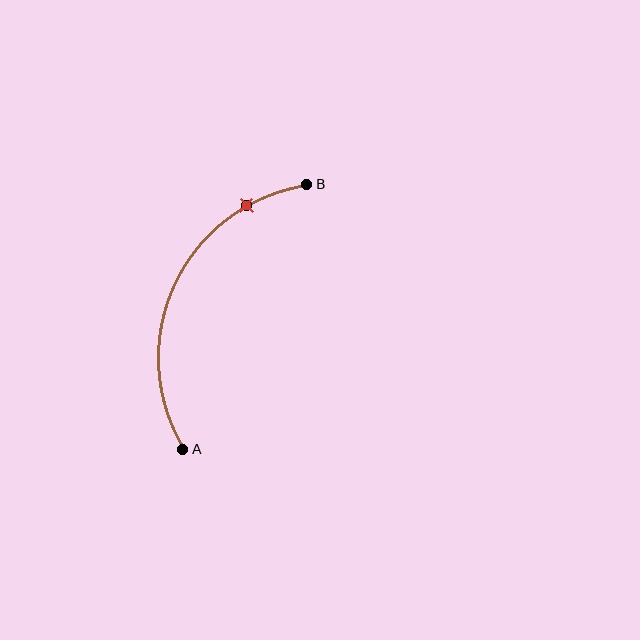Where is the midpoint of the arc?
The arc midpoint is the point on the curve farthest from the straight line joining A and B. It sits to the left of that line.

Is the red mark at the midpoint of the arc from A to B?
No. The red mark lies on the arc but is closer to endpoint B. The arc midpoint would be at the point on the curve equidistant along the arc from both A and B.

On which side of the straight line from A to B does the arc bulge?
The arc bulges to the left of the straight line connecting A and B.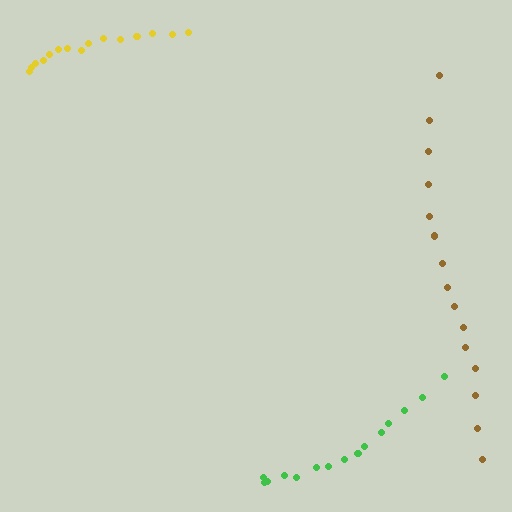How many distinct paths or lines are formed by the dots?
There are 3 distinct paths.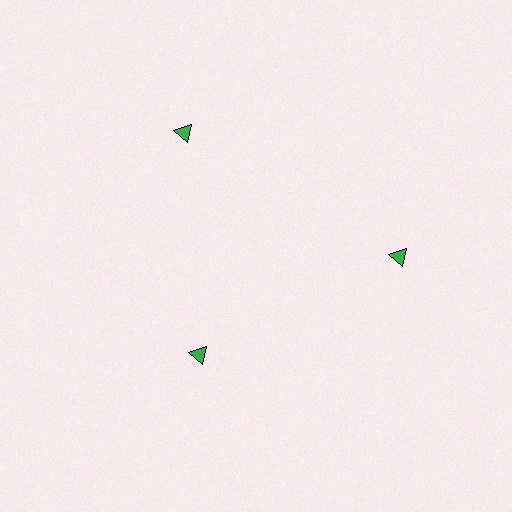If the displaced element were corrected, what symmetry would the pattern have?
It would have 3-fold rotational symmetry — the pattern would map onto itself every 120 degrees.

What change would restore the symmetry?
The symmetry would be restored by moving it outward, back onto the ring so that all 3 triangles sit at equal angles and equal distance from the center.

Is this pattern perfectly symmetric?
No. The 3 green triangles are arranged in a ring, but one element near the 7 o'clock position is pulled inward toward the center, breaking the 3-fold rotational symmetry.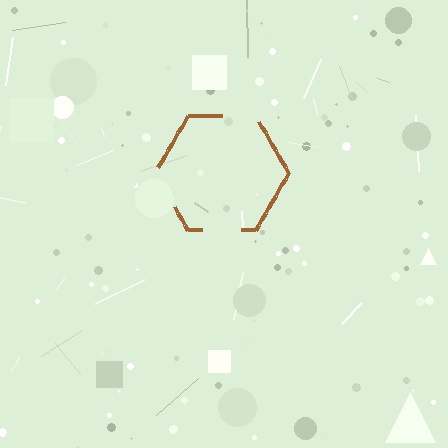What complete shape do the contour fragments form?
The contour fragments form a hexagon.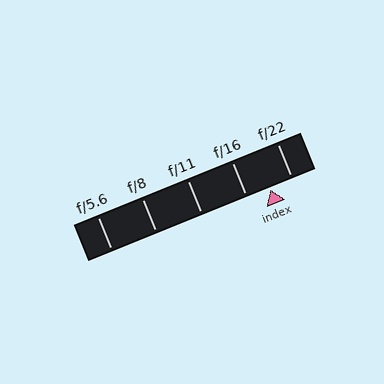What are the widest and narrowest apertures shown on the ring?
The widest aperture shown is f/5.6 and the narrowest is f/22.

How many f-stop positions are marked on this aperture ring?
There are 5 f-stop positions marked.